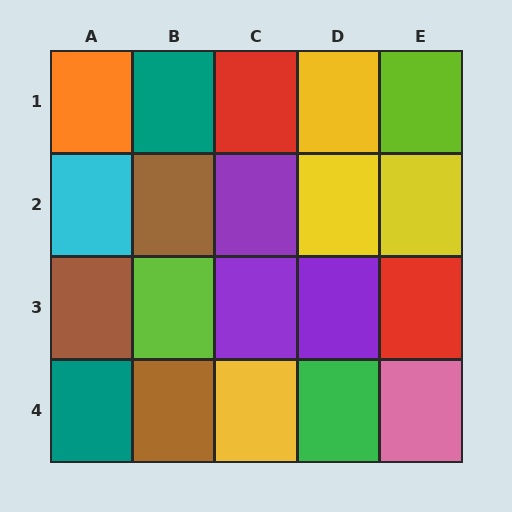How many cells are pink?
1 cell is pink.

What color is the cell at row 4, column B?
Brown.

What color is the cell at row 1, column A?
Orange.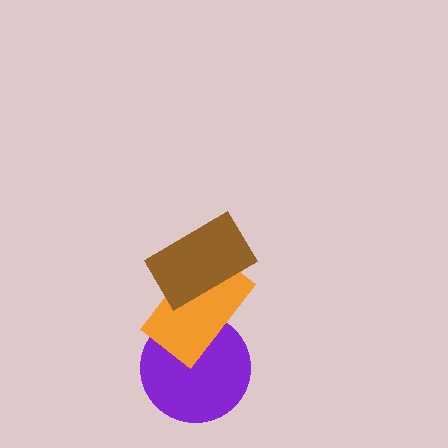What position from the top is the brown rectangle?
The brown rectangle is 1st from the top.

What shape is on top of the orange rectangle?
The brown rectangle is on top of the orange rectangle.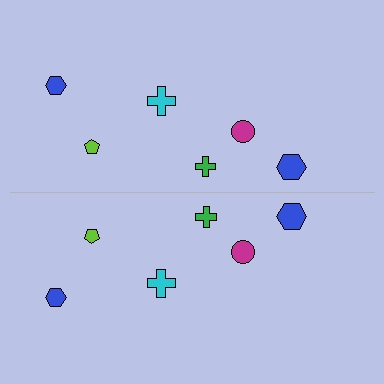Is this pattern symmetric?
Yes, this pattern has bilateral (reflection) symmetry.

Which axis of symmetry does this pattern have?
The pattern has a horizontal axis of symmetry running through the center of the image.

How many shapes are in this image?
There are 12 shapes in this image.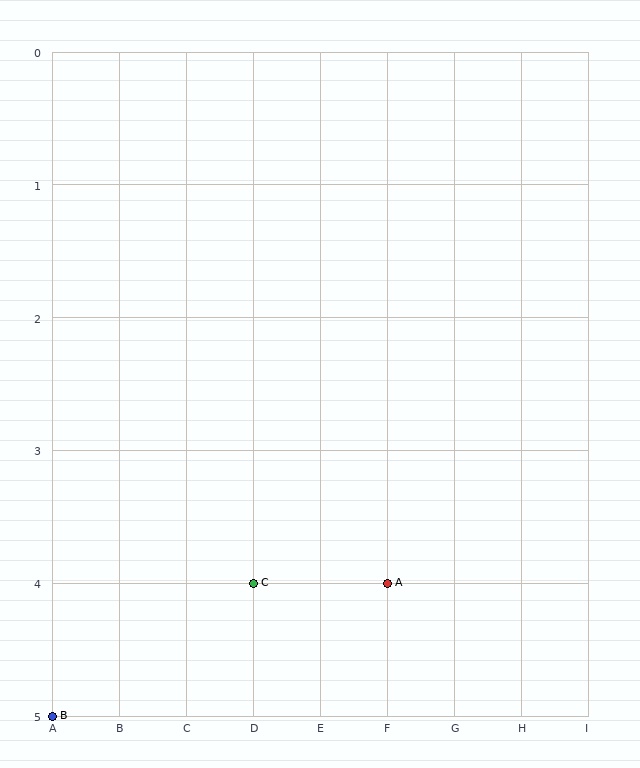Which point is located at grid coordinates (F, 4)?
Point A is at (F, 4).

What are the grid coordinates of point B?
Point B is at grid coordinates (A, 5).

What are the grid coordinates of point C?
Point C is at grid coordinates (D, 4).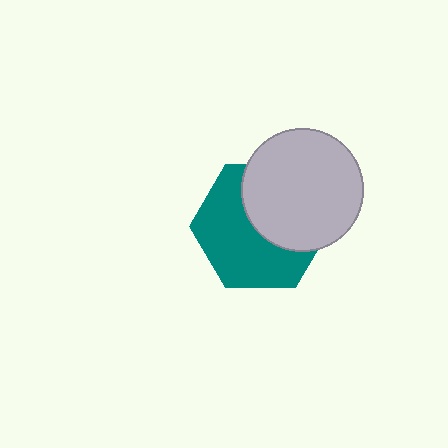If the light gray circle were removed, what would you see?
You would see the complete teal hexagon.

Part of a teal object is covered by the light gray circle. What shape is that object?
It is a hexagon.